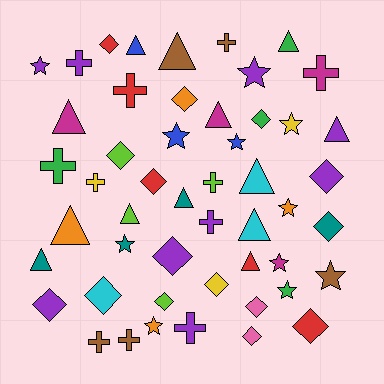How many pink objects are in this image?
There are 2 pink objects.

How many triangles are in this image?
There are 13 triangles.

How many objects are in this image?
There are 50 objects.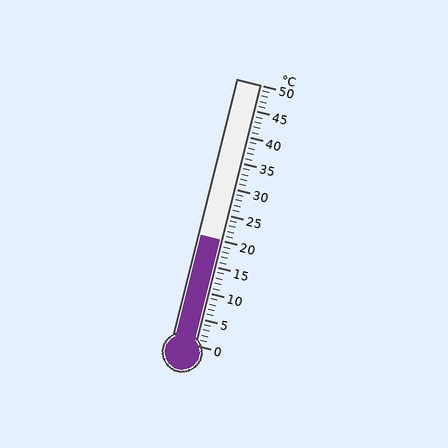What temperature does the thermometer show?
The thermometer shows approximately 20°C.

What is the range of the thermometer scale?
The thermometer scale ranges from 0°C to 50°C.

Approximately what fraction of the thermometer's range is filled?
The thermometer is filled to approximately 40% of its range.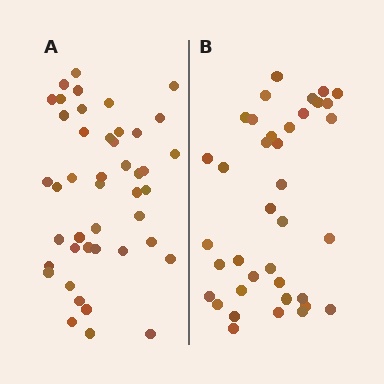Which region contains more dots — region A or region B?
Region A (the left region) has more dots.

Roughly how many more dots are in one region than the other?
Region A has about 6 more dots than region B.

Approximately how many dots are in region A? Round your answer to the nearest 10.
About 40 dots. (The exact count is 44, which rounds to 40.)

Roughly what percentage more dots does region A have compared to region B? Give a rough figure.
About 15% more.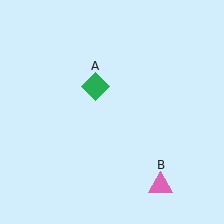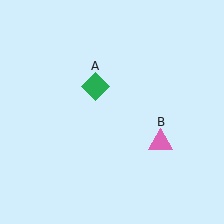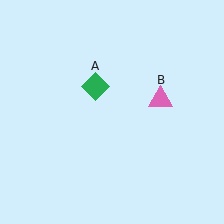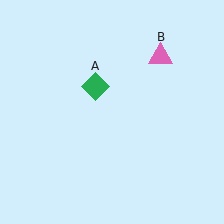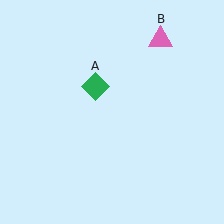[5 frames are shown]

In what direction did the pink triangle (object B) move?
The pink triangle (object B) moved up.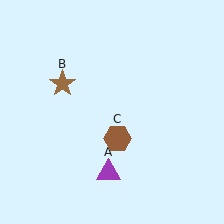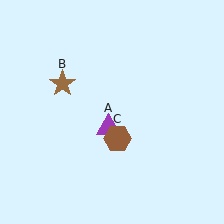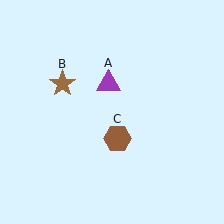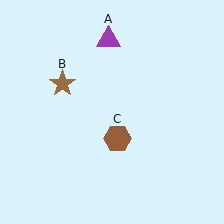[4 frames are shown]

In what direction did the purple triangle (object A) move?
The purple triangle (object A) moved up.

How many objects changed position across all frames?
1 object changed position: purple triangle (object A).